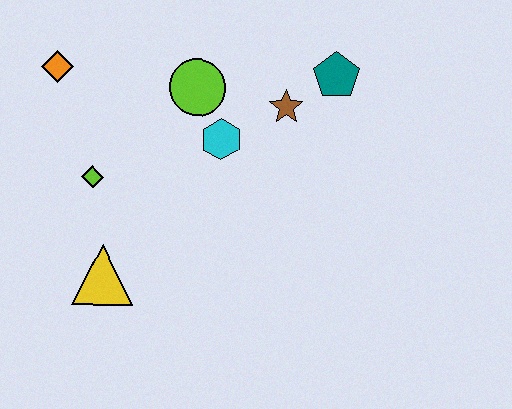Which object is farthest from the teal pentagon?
The yellow triangle is farthest from the teal pentagon.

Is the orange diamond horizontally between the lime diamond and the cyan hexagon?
No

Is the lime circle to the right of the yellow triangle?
Yes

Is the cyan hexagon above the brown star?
No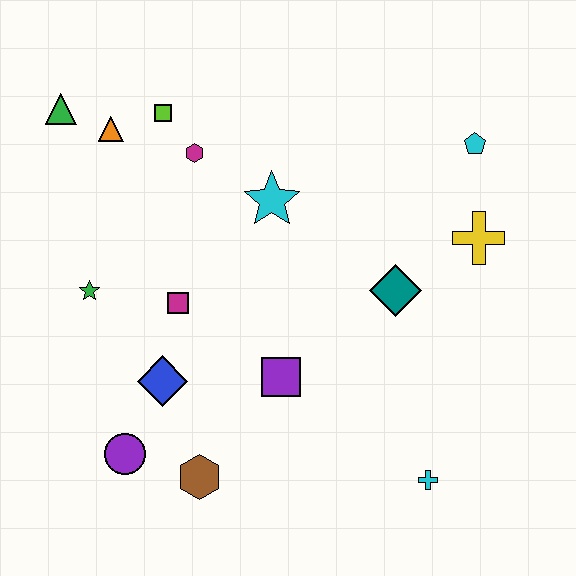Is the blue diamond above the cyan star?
No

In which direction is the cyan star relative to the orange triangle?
The cyan star is to the right of the orange triangle.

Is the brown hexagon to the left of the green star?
No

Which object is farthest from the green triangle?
The cyan cross is farthest from the green triangle.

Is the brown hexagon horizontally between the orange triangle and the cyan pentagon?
Yes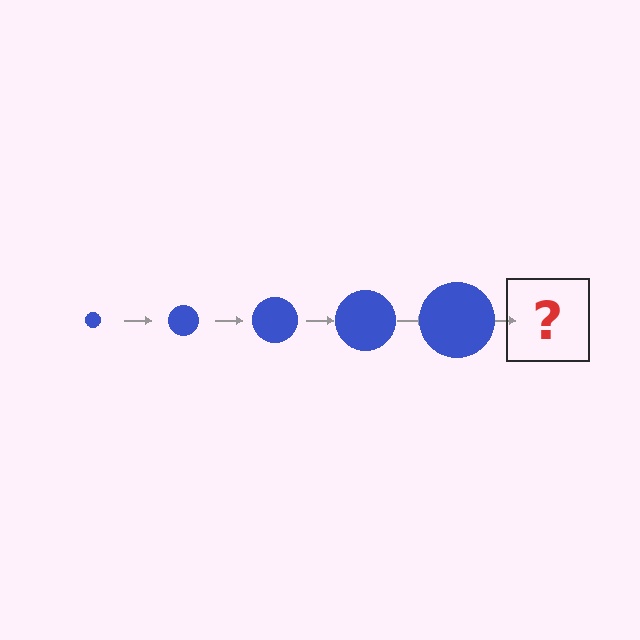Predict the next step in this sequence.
The next step is a blue circle, larger than the previous one.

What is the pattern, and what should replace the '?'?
The pattern is that the circle gets progressively larger each step. The '?' should be a blue circle, larger than the previous one.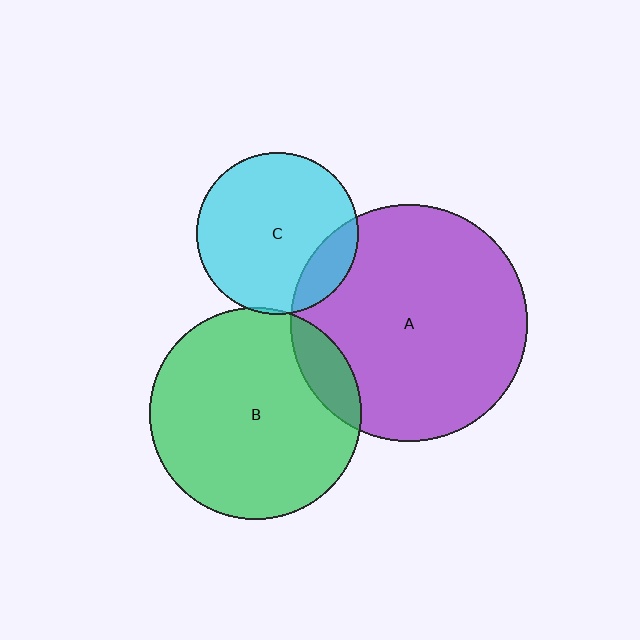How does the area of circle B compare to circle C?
Approximately 1.7 times.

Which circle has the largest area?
Circle A (purple).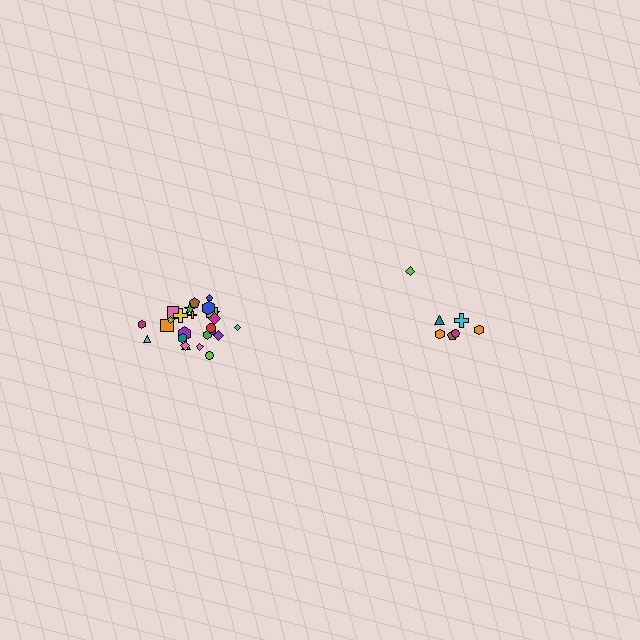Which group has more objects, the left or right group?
The left group.